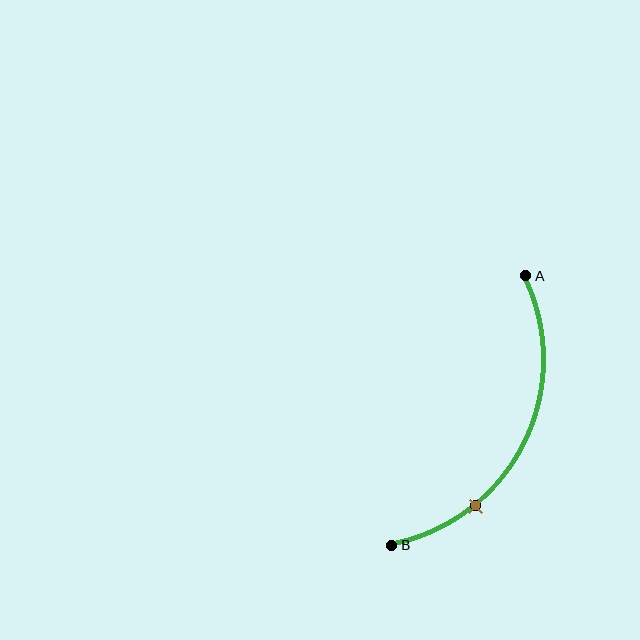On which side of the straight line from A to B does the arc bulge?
The arc bulges to the right of the straight line connecting A and B.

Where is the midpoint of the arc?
The arc midpoint is the point on the curve farthest from the straight line joining A and B. It sits to the right of that line.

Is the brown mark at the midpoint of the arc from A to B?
No. The brown mark lies on the arc but is closer to endpoint B. The arc midpoint would be at the point on the curve equidistant along the arc from both A and B.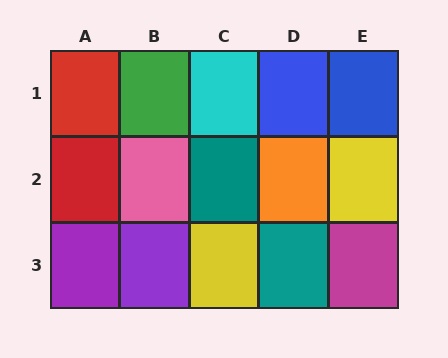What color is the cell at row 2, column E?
Yellow.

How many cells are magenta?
1 cell is magenta.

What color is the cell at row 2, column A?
Red.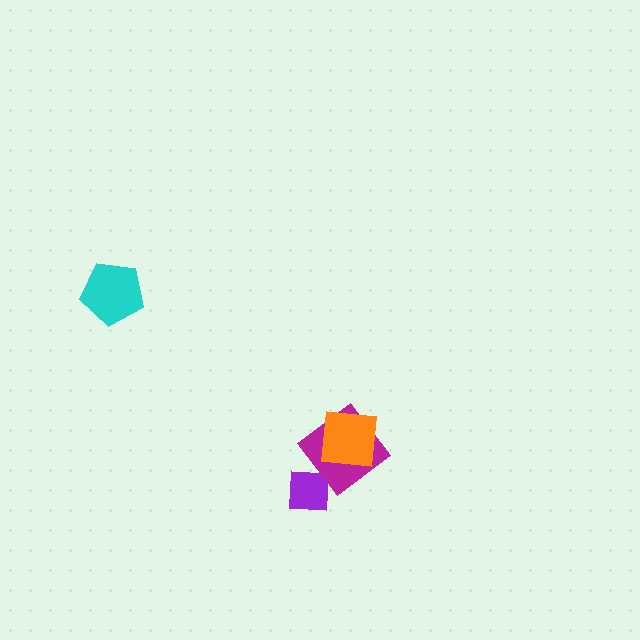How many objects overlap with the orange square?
1 object overlaps with the orange square.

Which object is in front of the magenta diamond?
The orange square is in front of the magenta diamond.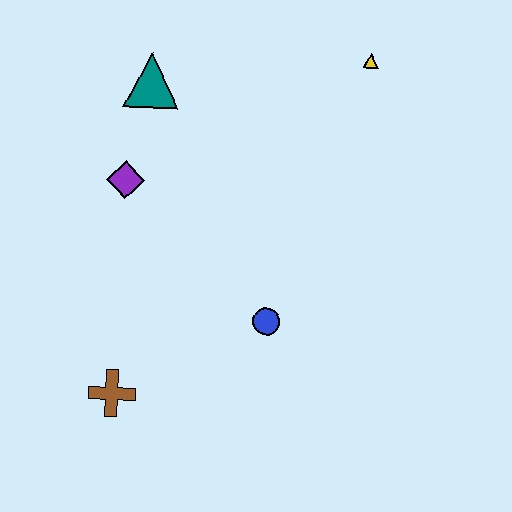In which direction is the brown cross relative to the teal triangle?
The brown cross is below the teal triangle.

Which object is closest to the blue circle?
The brown cross is closest to the blue circle.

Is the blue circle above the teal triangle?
No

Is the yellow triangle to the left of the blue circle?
No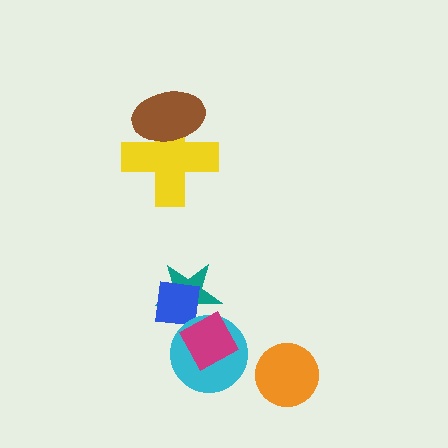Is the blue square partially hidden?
Yes, it is partially covered by another shape.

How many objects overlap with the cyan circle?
3 objects overlap with the cyan circle.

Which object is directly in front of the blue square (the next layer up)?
The cyan circle is directly in front of the blue square.